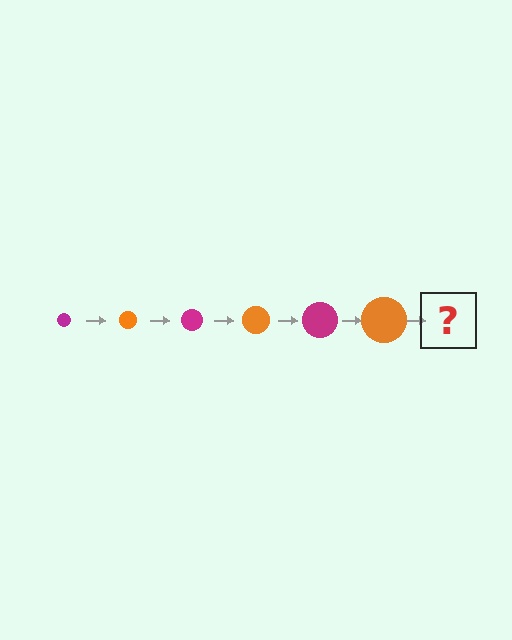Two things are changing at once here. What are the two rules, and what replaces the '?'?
The two rules are that the circle grows larger each step and the color cycles through magenta and orange. The '?' should be a magenta circle, larger than the previous one.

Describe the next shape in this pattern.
It should be a magenta circle, larger than the previous one.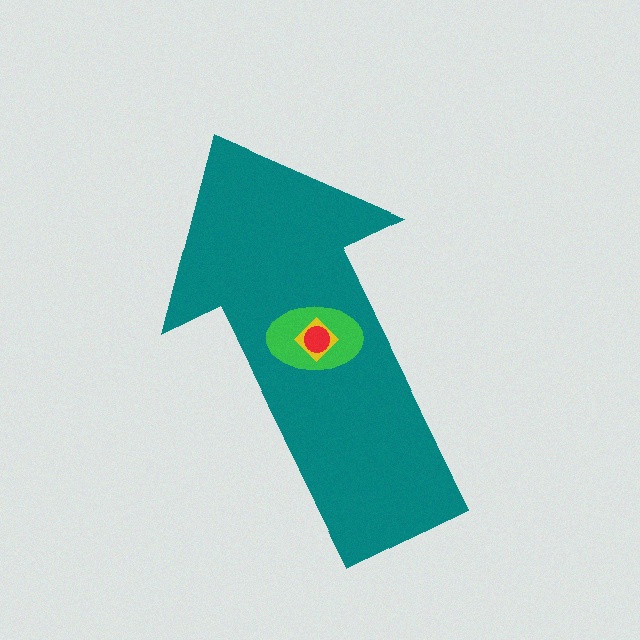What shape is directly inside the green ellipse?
The yellow diamond.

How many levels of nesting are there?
4.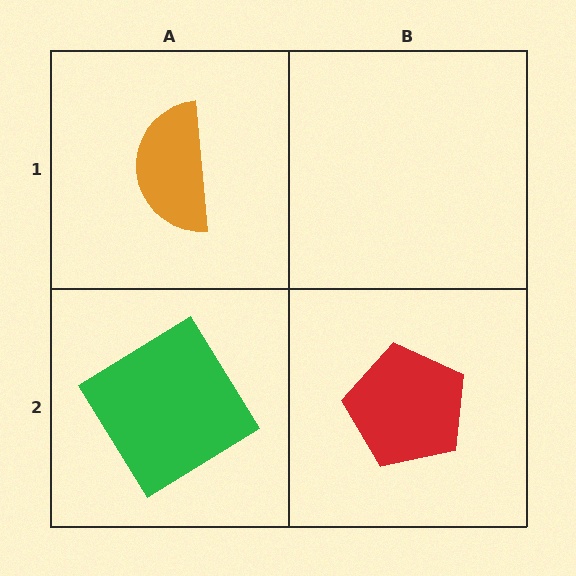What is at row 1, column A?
An orange semicircle.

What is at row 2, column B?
A red pentagon.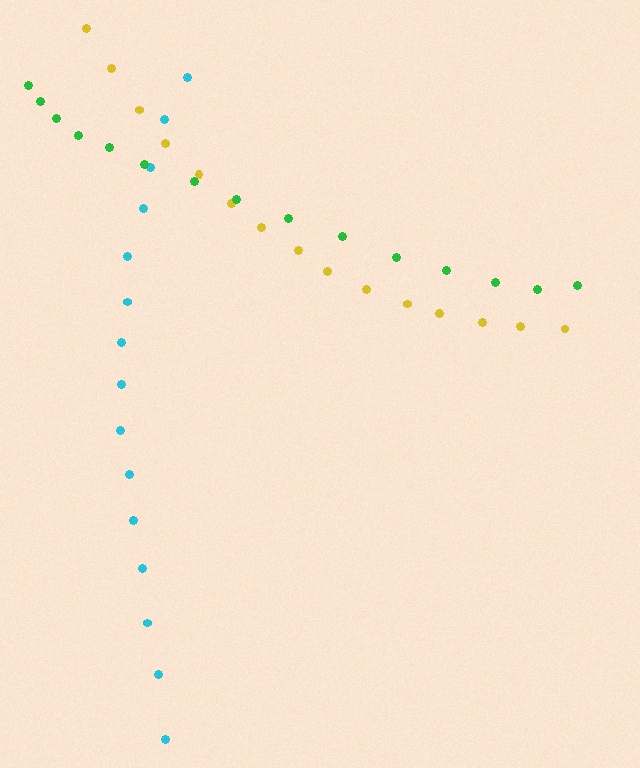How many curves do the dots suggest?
There are 3 distinct paths.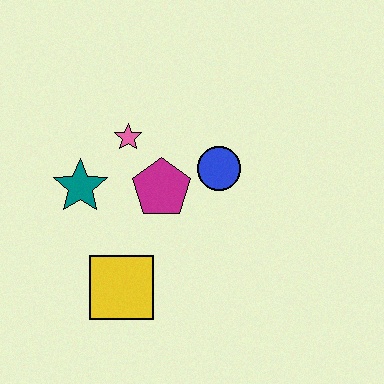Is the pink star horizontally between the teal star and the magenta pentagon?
Yes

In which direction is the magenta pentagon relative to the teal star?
The magenta pentagon is to the right of the teal star.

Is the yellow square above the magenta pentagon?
No